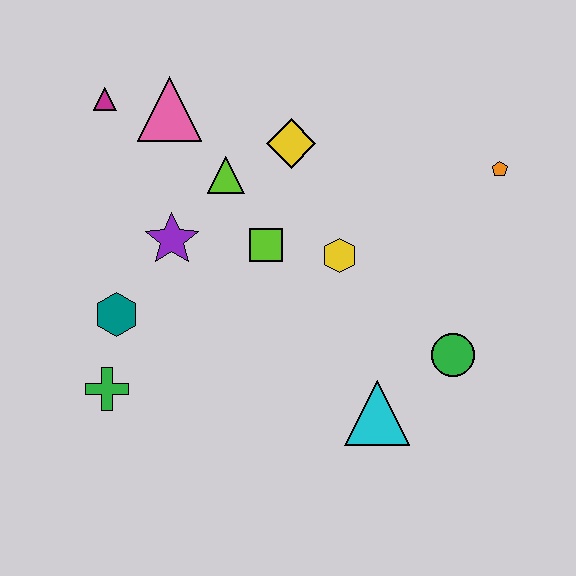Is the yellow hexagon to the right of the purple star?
Yes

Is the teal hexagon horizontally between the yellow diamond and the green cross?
Yes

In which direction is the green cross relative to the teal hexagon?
The green cross is below the teal hexagon.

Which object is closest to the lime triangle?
The yellow diamond is closest to the lime triangle.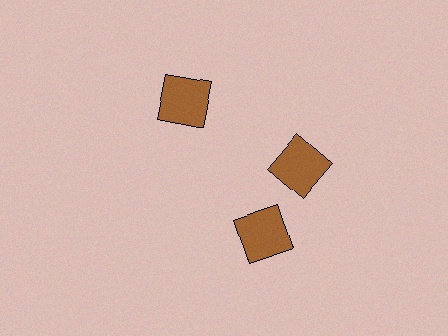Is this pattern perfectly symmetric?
No. The 3 brown squares are arranged in a ring, but one element near the 7 o'clock position is rotated out of alignment along the ring, breaking the 3-fold rotational symmetry.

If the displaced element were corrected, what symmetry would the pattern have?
It would have 3-fold rotational symmetry — the pattern would map onto itself every 120 degrees.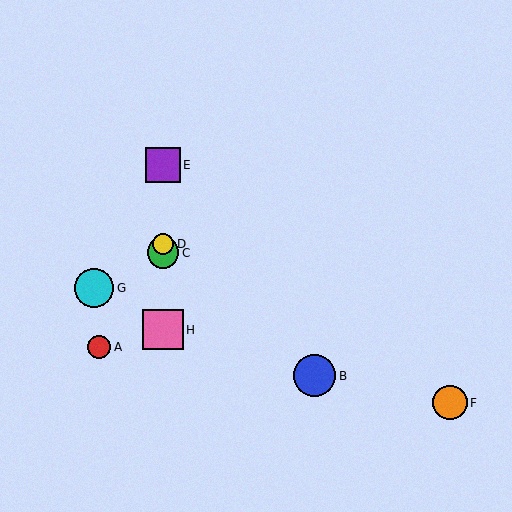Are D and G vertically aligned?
No, D is at x≈163 and G is at x≈94.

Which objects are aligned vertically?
Objects C, D, E, H are aligned vertically.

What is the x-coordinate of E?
Object E is at x≈163.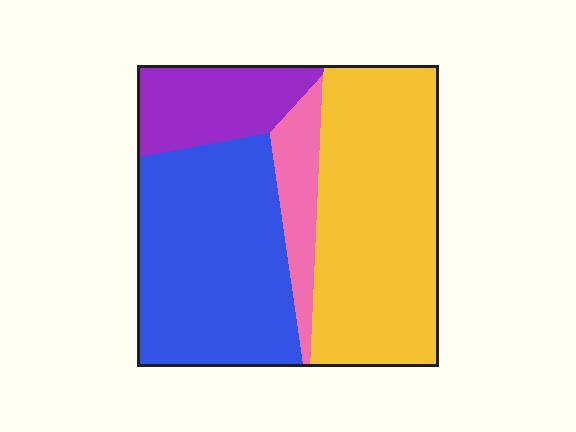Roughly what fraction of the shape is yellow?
Yellow covers about 40% of the shape.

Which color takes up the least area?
Pink, at roughly 10%.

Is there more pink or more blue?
Blue.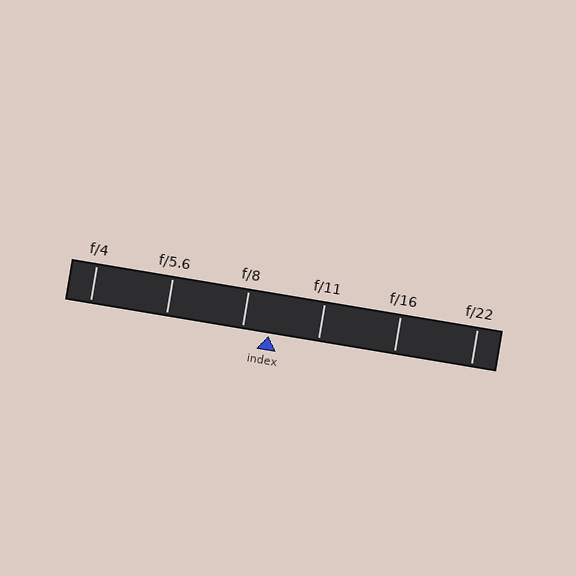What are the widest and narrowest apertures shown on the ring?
The widest aperture shown is f/4 and the narrowest is f/22.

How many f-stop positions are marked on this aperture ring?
There are 6 f-stop positions marked.